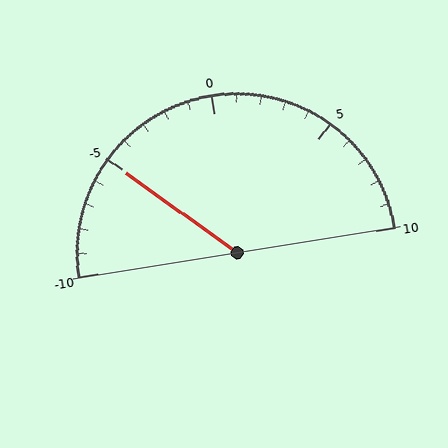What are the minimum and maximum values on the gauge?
The gauge ranges from -10 to 10.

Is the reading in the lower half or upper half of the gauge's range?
The reading is in the lower half of the range (-10 to 10).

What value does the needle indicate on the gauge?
The needle indicates approximately -5.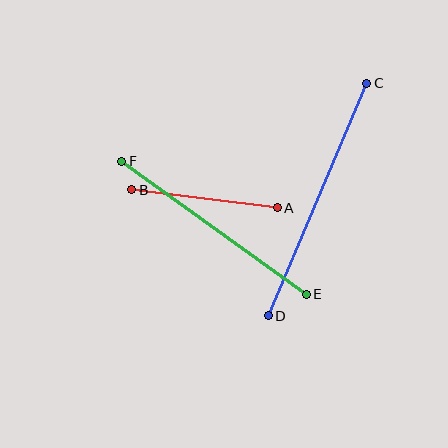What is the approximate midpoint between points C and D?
The midpoint is at approximately (318, 200) pixels.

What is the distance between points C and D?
The distance is approximately 253 pixels.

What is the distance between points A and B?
The distance is approximately 147 pixels.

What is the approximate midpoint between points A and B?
The midpoint is at approximately (205, 199) pixels.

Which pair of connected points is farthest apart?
Points C and D are farthest apart.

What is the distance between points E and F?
The distance is approximately 228 pixels.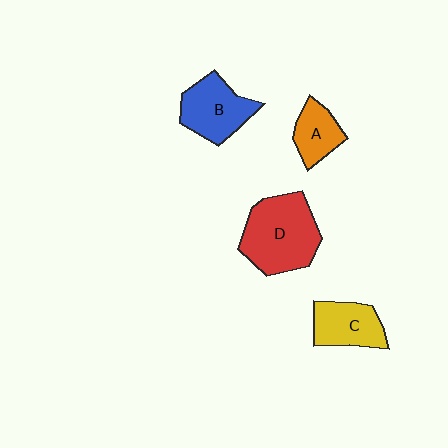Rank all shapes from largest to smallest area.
From largest to smallest: D (red), B (blue), C (yellow), A (orange).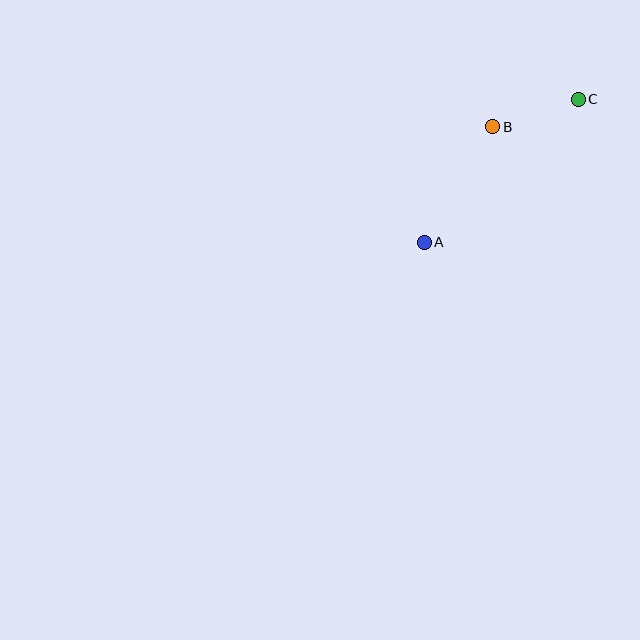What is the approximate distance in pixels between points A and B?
The distance between A and B is approximately 135 pixels.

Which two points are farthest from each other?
Points A and C are farthest from each other.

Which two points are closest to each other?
Points B and C are closest to each other.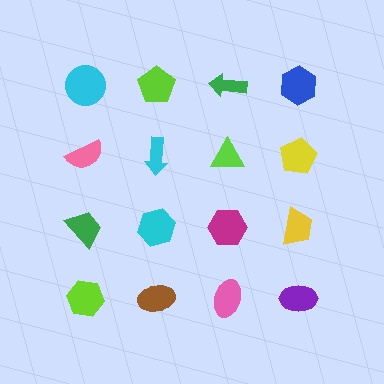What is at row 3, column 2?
A cyan hexagon.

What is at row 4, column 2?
A brown ellipse.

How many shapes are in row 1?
4 shapes.